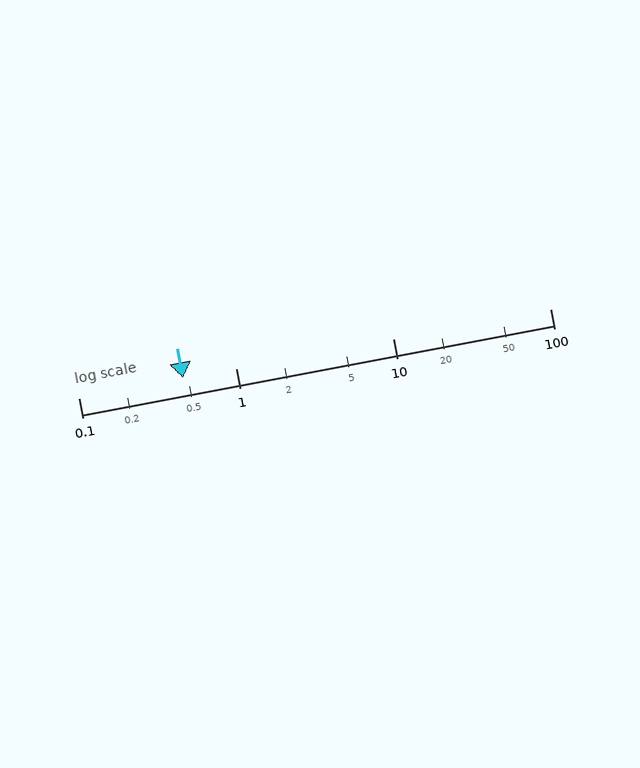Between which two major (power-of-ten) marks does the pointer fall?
The pointer is between 0.1 and 1.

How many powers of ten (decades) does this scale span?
The scale spans 3 decades, from 0.1 to 100.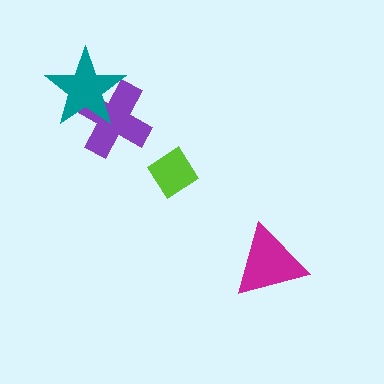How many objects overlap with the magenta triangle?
0 objects overlap with the magenta triangle.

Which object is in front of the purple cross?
The teal star is in front of the purple cross.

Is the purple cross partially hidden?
Yes, it is partially covered by another shape.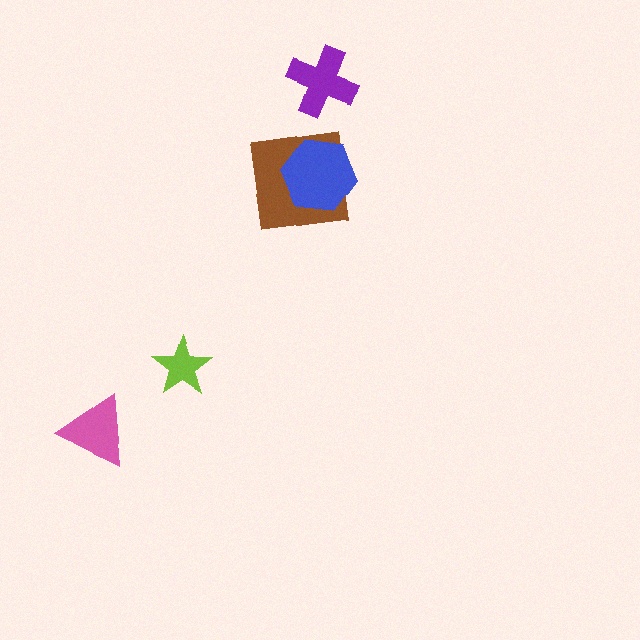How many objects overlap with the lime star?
0 objects overlap with the lime star.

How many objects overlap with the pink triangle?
0 objects overlap with the pink triangle.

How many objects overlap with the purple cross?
0 objects overlap with the purple cross.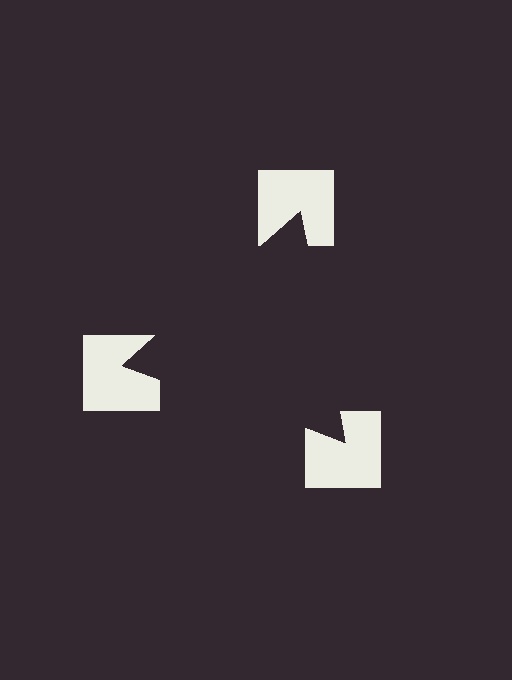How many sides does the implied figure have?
3 sides.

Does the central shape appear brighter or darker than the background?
It typically appears slightly darker than the background, even though no actual brightness change is drawn.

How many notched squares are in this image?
There are 3 — one at each vertex of the illusory triangle.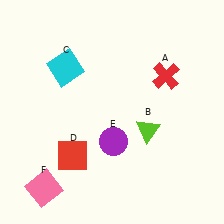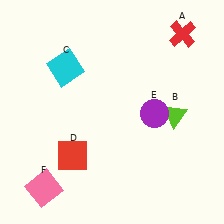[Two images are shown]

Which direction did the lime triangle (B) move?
The lime triangle (B) moved right.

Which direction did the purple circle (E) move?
The purple circle (E) moved right.